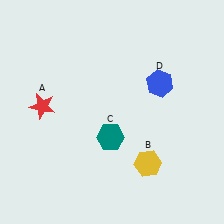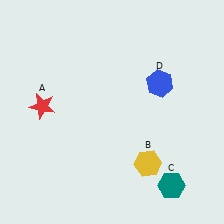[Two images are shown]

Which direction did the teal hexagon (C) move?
The teal hexagon (C) moved right.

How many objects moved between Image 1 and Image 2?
1 object moved between the two images.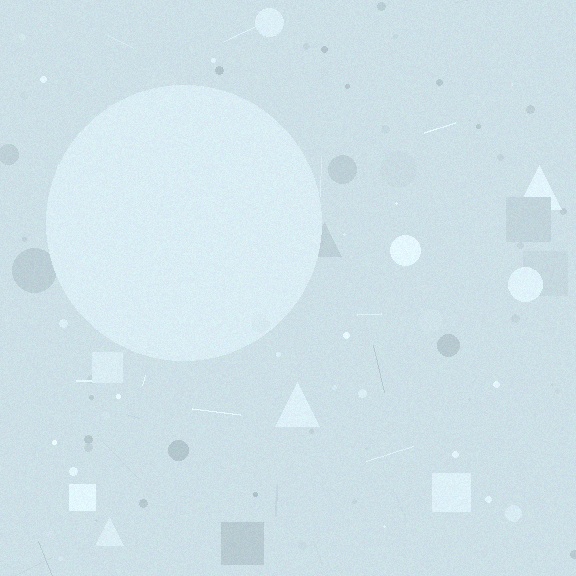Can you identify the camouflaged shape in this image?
The camouflaged shape is a circle.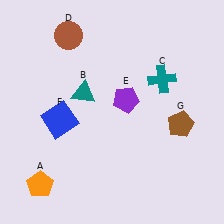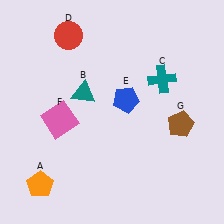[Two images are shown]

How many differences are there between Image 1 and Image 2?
There are 3 differences between the two images.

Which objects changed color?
D changed from brown to red. E changed from purple to blue. F changed from blue to pink.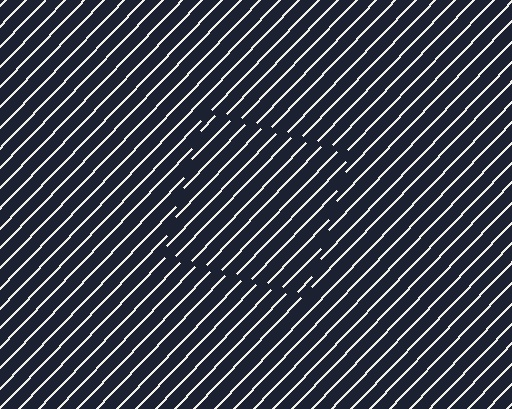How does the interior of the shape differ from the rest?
The interior of the shape contains the same grating, shifted by half a period — the contour is defined by the phase discontinuity where line-ends from the inner and outer gratings abut.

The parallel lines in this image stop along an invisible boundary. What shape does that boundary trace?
An illusory square. The interior of the shape contains the same grating, shifted by half a period — the contour is defined by the phase discontinuity where line-ends from the inner and outer gratings abut.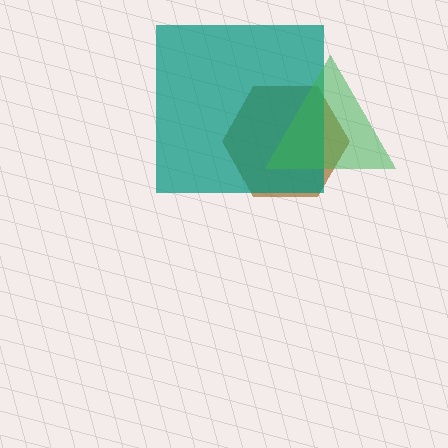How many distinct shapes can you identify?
There are 3 distinct shapes: a brown hexagon, a teal square, a green triangle.